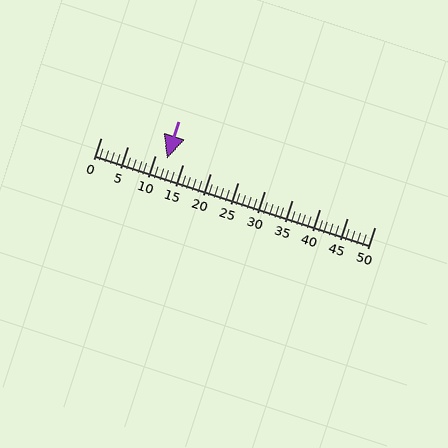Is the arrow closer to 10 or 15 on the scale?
The arrow is closer to 10.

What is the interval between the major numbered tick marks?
The major tick marks are spaced 5 units apart.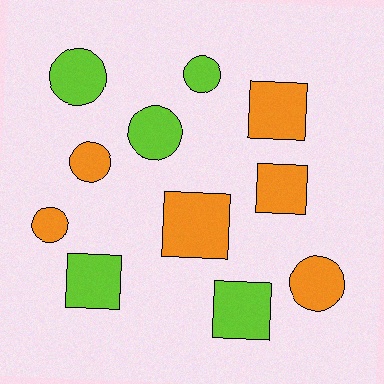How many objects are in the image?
There are 11 objects.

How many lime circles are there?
There are 3 lime circles.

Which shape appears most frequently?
Circle, with 6 objects.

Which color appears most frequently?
Orange, with 6 objects.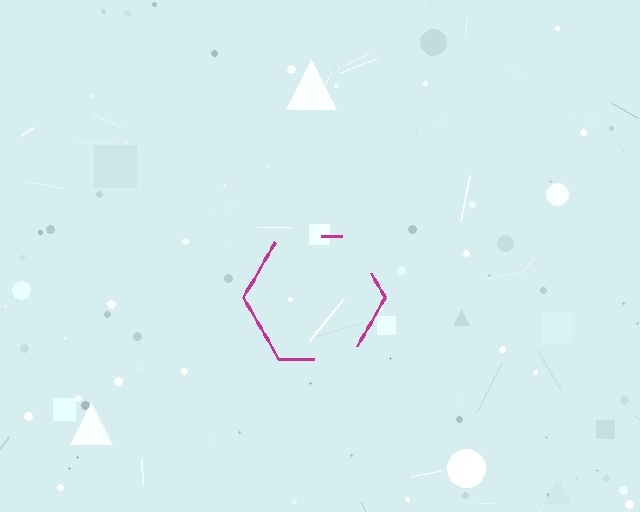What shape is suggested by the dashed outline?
The dashed outline suggests a hexagon.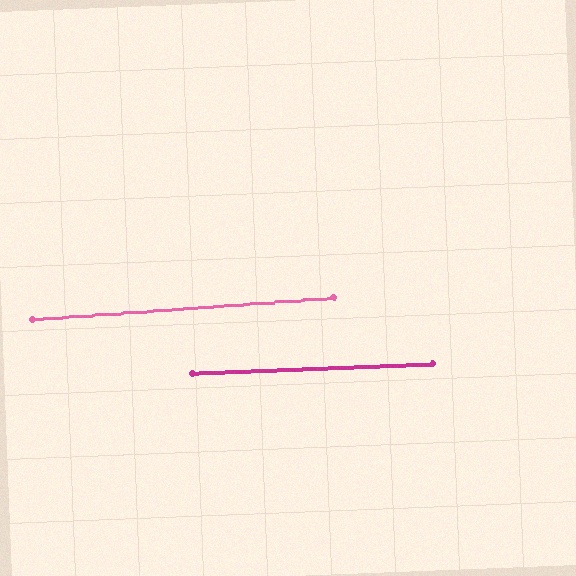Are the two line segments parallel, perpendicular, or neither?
Parallel — their directions differ by only 1.9°.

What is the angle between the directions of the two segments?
Approximately 2 degrees.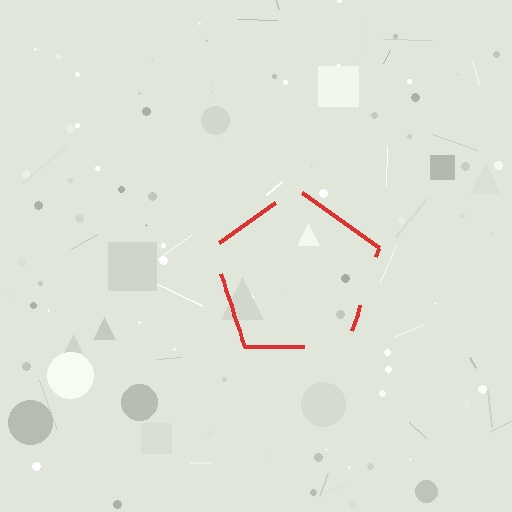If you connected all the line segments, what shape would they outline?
They would outline a pentagon.